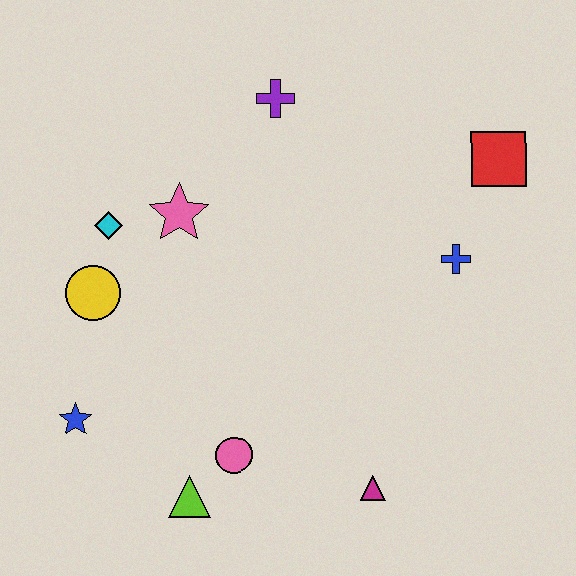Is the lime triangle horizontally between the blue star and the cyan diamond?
No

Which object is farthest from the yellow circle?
The red square is farthest from the yellow circle.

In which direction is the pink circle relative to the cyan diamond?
The pink circle is below the cyan diamond.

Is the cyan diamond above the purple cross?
No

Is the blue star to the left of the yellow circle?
Yes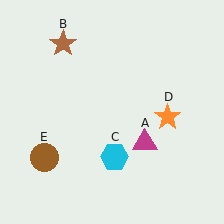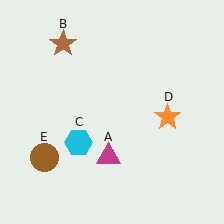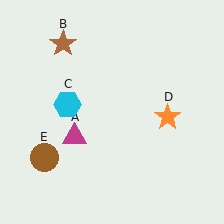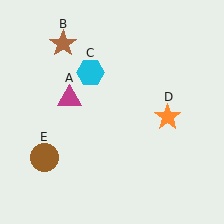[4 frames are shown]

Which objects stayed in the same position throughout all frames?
Brown star (object B) and orange star (object D) and brown circle (object E) remained stationary.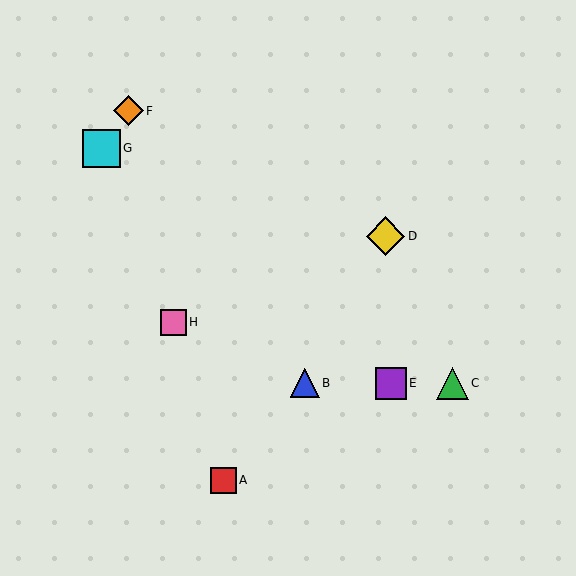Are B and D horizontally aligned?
No, B is at y≈383 and D is at y≈236.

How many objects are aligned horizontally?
3 objects (B, C, E) are aligned horizontally.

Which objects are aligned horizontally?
Objects B, C, E are aligned horizontally.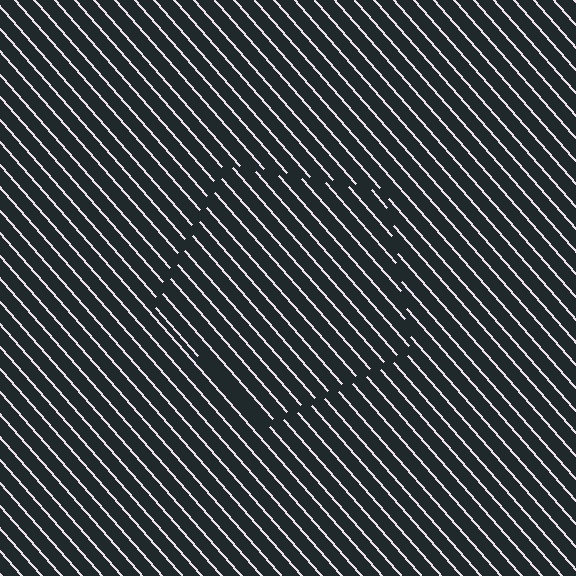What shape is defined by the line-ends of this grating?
An illusory pentagon. The interior of the shape contains the same grating, shifted by half a period — the contour is defined by the phase discontinuity where line-ends from the inner and outer gratings abut.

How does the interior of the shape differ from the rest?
The interior of the shape contains the same grating, shifted by half a period — the contour is defined by the phase discontinuity where line-ends from the inner and outer gratings abut.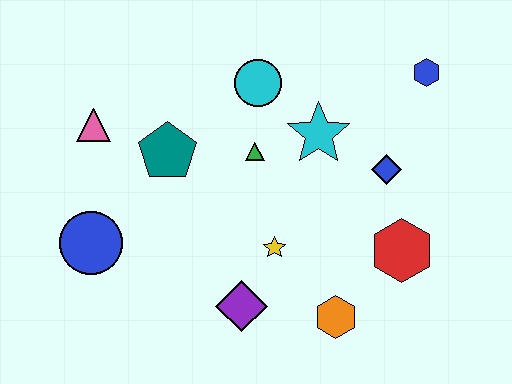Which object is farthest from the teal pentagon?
The blue hexagon is farthest from the teal pentagon.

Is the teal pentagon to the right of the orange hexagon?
No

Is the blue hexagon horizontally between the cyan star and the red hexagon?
No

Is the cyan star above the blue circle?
Yes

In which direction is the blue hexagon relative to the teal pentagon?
The blue hexagon is to the right of the teal pentagon.